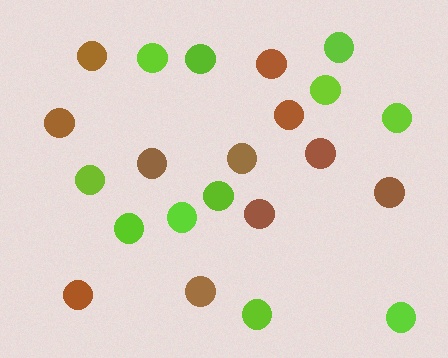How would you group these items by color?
There are 2 groups: one group of brown circles (11) and one group of lime circles (11).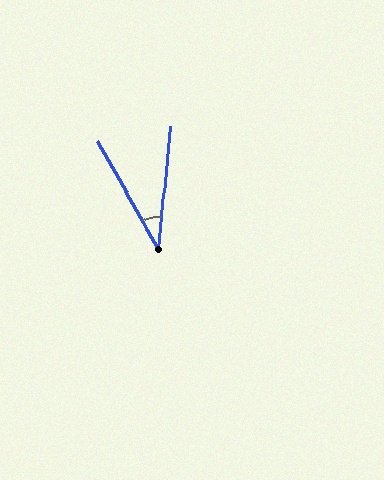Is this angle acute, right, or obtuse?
It is acute.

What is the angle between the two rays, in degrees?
Approximately 35 degrees.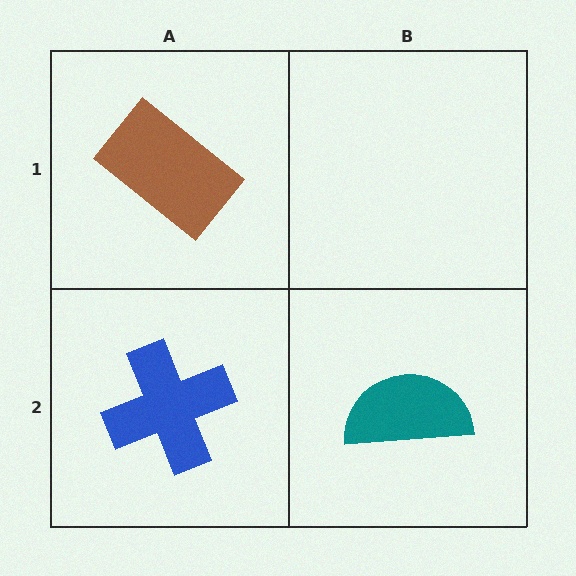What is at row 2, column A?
A blue cross.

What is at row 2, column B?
A teal semicircle.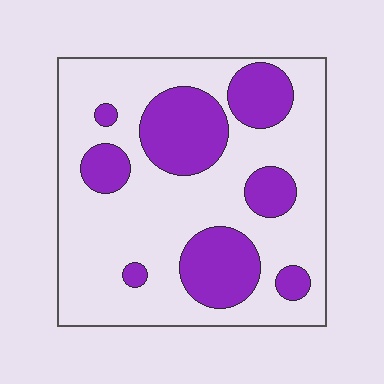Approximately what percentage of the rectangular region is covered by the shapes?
Approximately 30%.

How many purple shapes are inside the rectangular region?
8.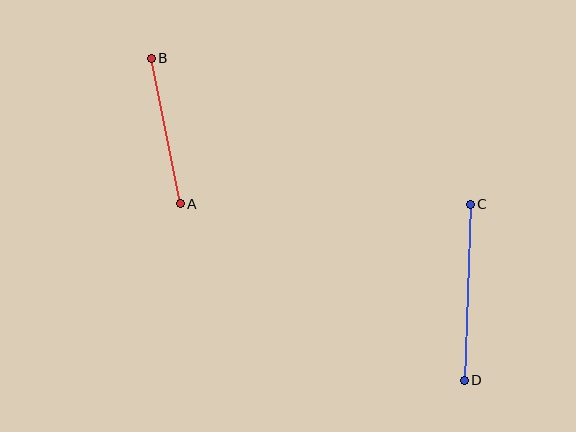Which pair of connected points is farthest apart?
Points C and D are farthest apart.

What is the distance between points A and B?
The distance is approximately 148 pixels.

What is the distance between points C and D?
The distance is approximately 176 pixels.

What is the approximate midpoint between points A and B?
The midpoint is at approximately (166, 131) pixels.